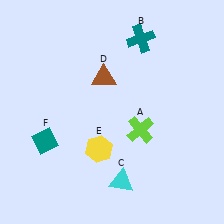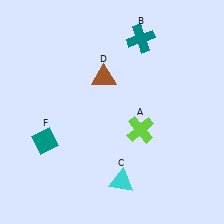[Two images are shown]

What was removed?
The yellow hexagon (E) was removed in Image 2.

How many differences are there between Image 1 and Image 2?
There is 1 difference between the two images.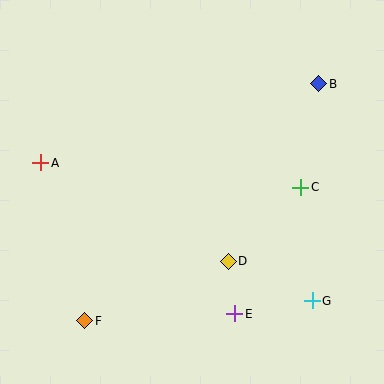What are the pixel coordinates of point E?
Point E is at (235, 314).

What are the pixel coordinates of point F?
Point F is at (85, 321).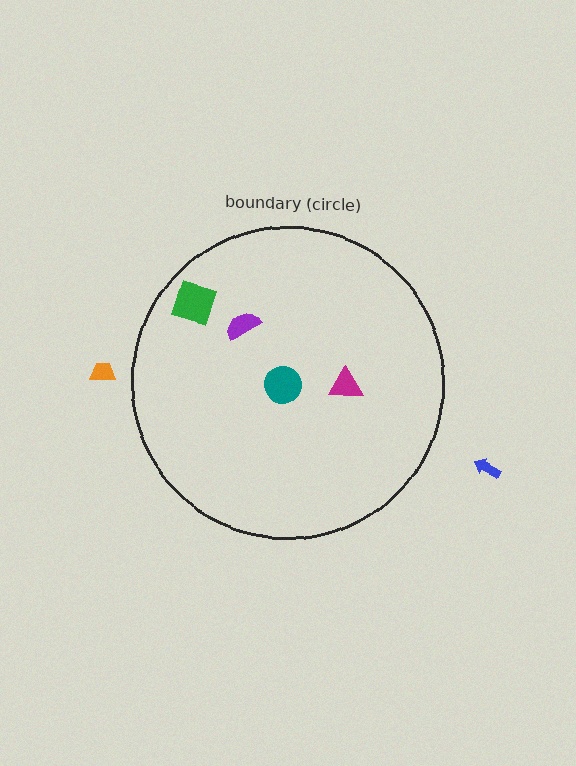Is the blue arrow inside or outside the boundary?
Outside.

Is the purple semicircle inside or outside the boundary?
Inside.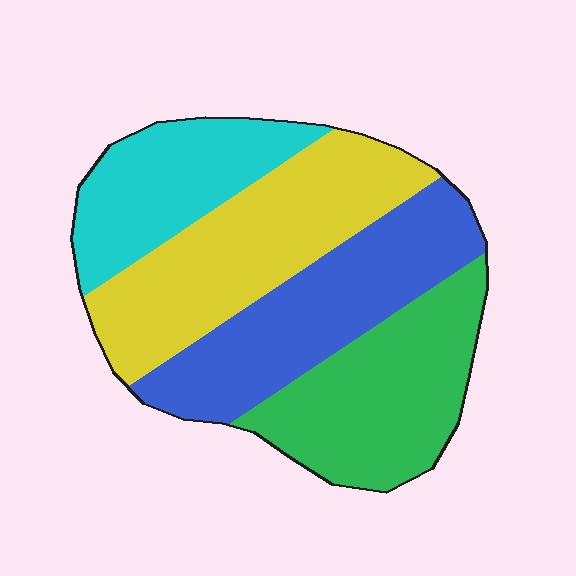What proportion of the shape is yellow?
Yellow takes up about one third (1/3) of the shape.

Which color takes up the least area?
Cyan, at roughly 20%.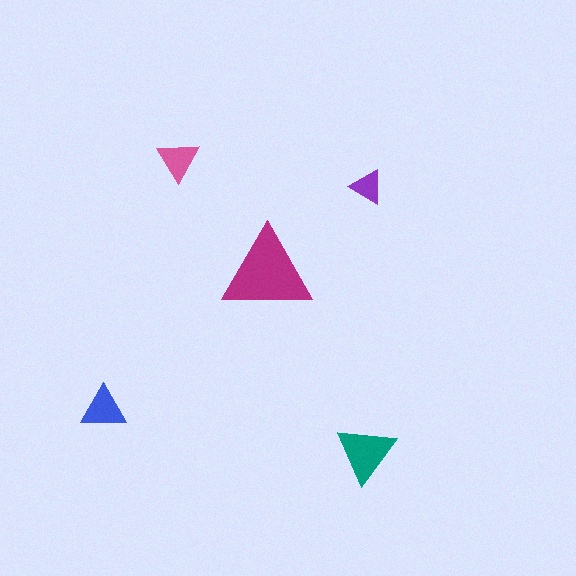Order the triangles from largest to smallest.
the magenta one, the teal one, the blue one, the pink one, the purple one.